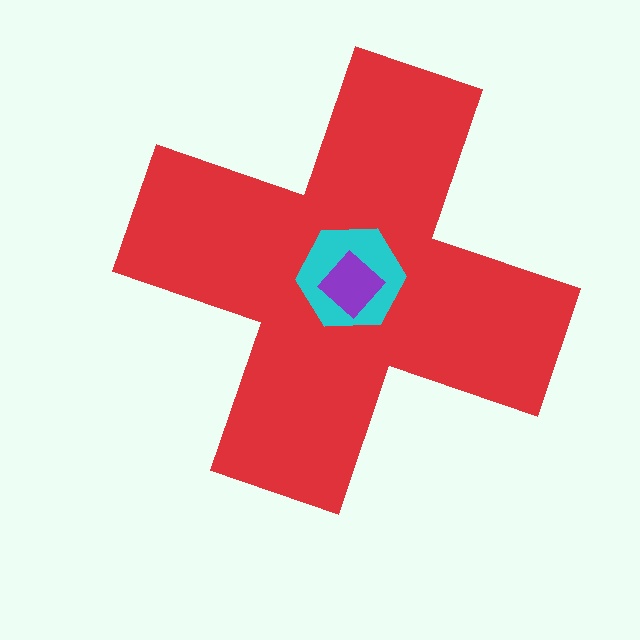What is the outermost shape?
The red cross.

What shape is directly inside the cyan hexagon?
The purple diamond.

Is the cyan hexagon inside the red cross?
Yes.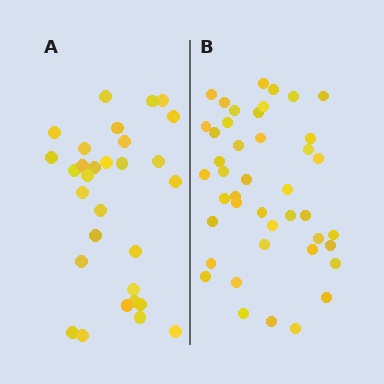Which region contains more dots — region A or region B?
Region B (the right region) has more dots.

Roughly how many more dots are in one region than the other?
Region B has approximately 15 more dots than region A.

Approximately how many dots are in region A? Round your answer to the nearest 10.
About 30 dots.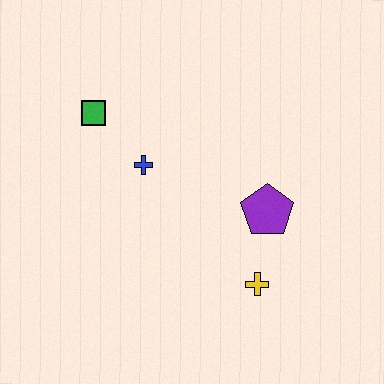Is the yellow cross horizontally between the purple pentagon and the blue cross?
Yes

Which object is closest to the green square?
The blue cross is closest to the green square.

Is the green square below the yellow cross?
No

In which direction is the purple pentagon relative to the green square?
The purple pentagon is to the right of the green square.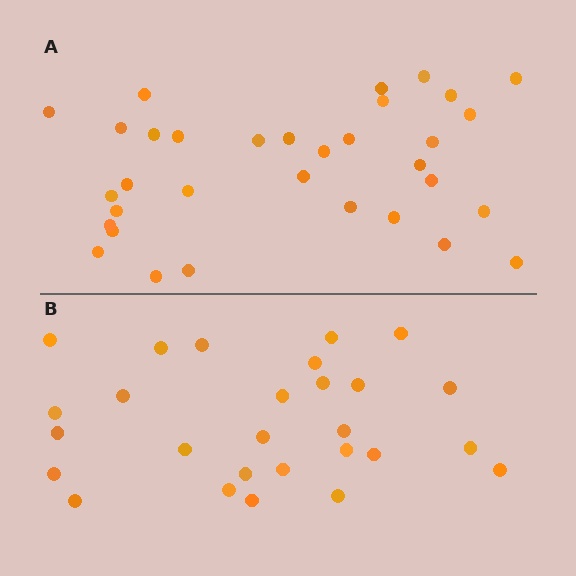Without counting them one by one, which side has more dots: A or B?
Region A (the top region) has more dots.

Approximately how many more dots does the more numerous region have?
Region A has about 6 more dots than region B.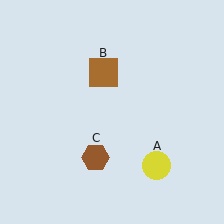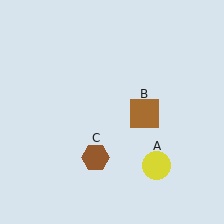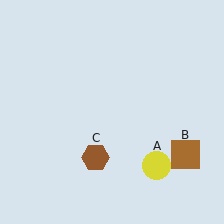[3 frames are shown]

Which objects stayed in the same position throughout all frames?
Yellow circle (object A) and brown hexagon (object C) remained stationary.